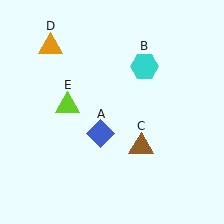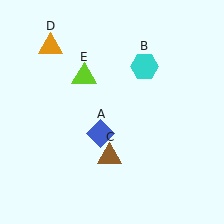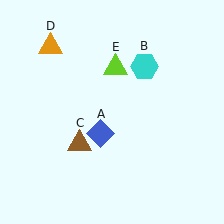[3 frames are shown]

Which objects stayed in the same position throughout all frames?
Blue diamond (object A) and cyan hexagon (object B) and orange triangle (object D) remained stationary.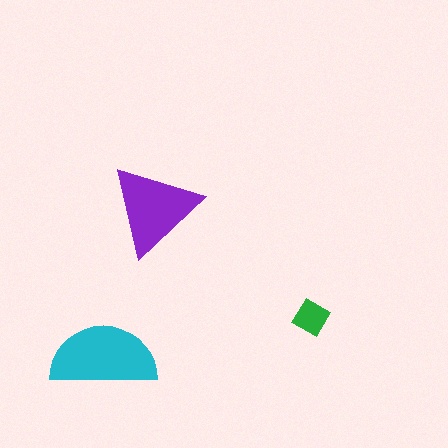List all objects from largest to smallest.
The cyan semicircle, the purple triangle, the green diamond.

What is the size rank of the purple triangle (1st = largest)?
2nd.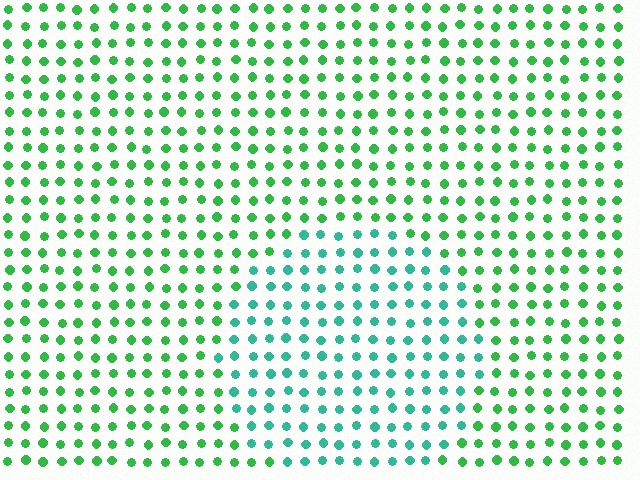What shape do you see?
I see a circle.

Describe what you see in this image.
The image is filled with small green elements in a uniform arrangement. A circle-shaped region is visible where the elements are tinted to a slightly different hue, forming a subtle color boundary.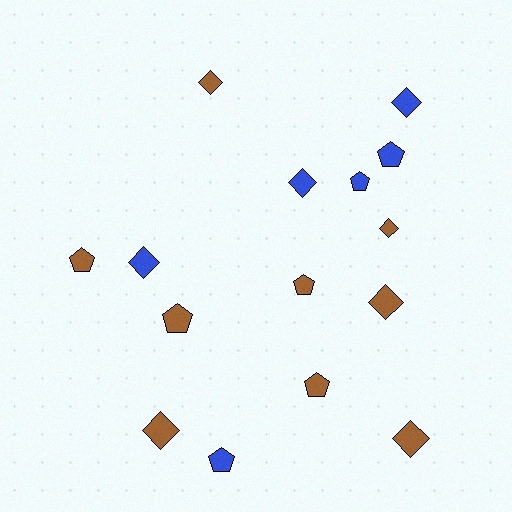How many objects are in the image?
There are 15 objects.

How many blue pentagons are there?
There are 3 blue pentagons.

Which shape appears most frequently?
Diamond, with 8 objects.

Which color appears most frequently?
Brown, with 9 objects.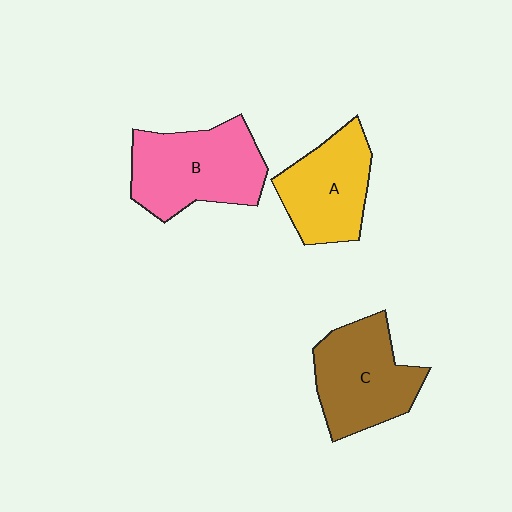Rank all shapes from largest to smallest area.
From largest to smallest: B (pink), C (brown), A (yellow).